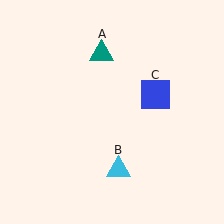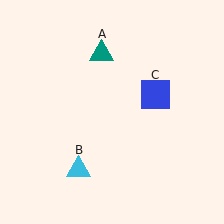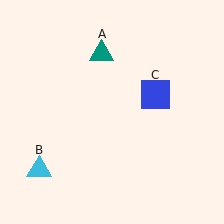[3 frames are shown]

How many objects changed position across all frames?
1 object changed position: cyan triangle (object B).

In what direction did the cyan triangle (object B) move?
The cyan triangle (object B) moved left.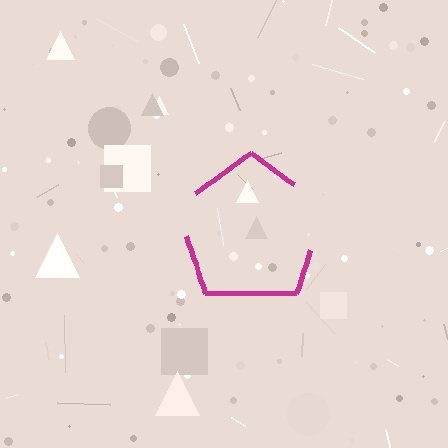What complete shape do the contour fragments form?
The contour fragments form a pentagon.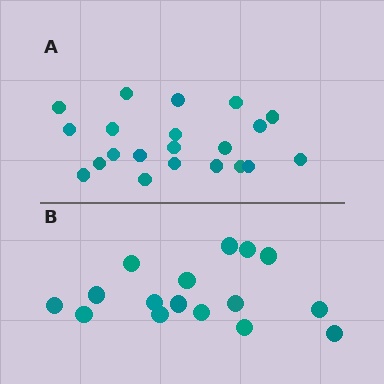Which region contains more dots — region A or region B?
Region A (the top region) has more dots.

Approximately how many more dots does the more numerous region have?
Region A has about 5 more dots than region B.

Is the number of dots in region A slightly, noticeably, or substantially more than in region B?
Region A has noticeably more, but not dramatically so. The ratio is roughly 1.3 to 1.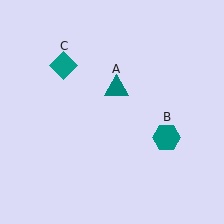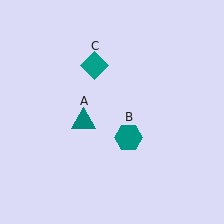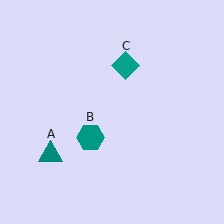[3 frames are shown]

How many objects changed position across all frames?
3 objects changed position: teal triangle (object A), teal hexagon (object B), teal diamond (object C).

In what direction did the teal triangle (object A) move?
The teal triangle (object A) moved down and to the left.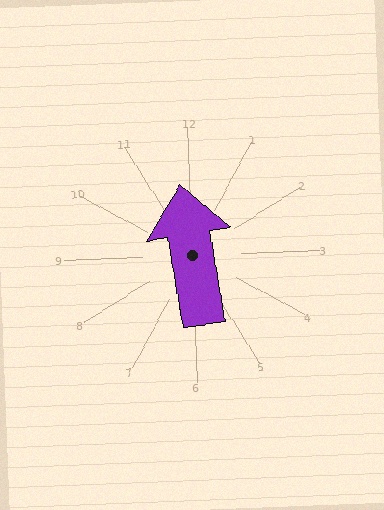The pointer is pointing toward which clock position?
Roughly 12 o'clock.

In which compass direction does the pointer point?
North.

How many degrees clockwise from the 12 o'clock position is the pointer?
Approximately 352 degrees.